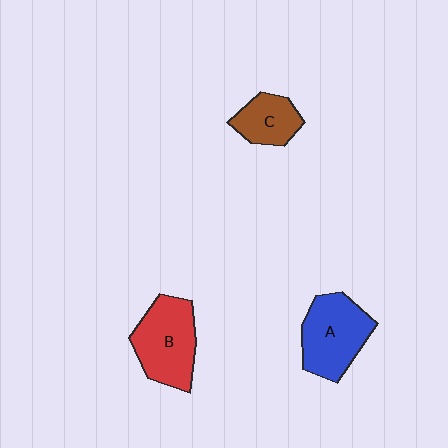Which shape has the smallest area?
Shape C (brown).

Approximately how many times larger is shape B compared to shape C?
Approximately 1.7 times.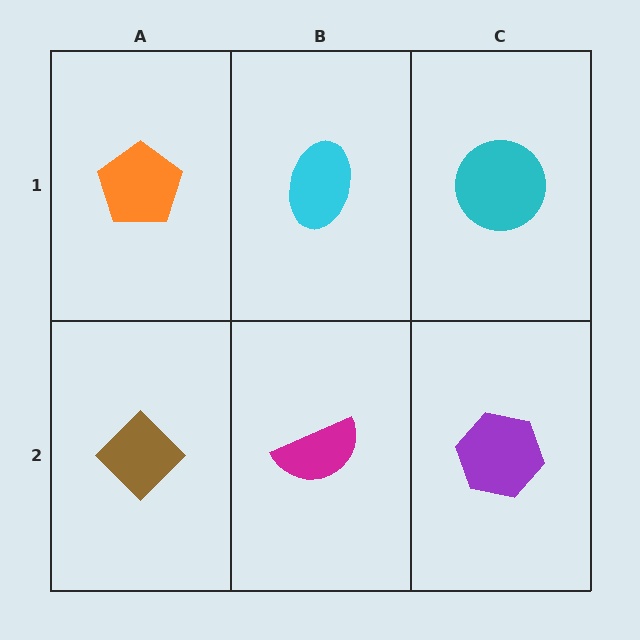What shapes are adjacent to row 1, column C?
A purple hexagon (row 2, column C), a cyan ellipse (row 1, column B).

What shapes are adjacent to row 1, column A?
A brown diamond (row 2, column A), a cyan ellipse (row 1, column B).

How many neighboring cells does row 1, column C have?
2.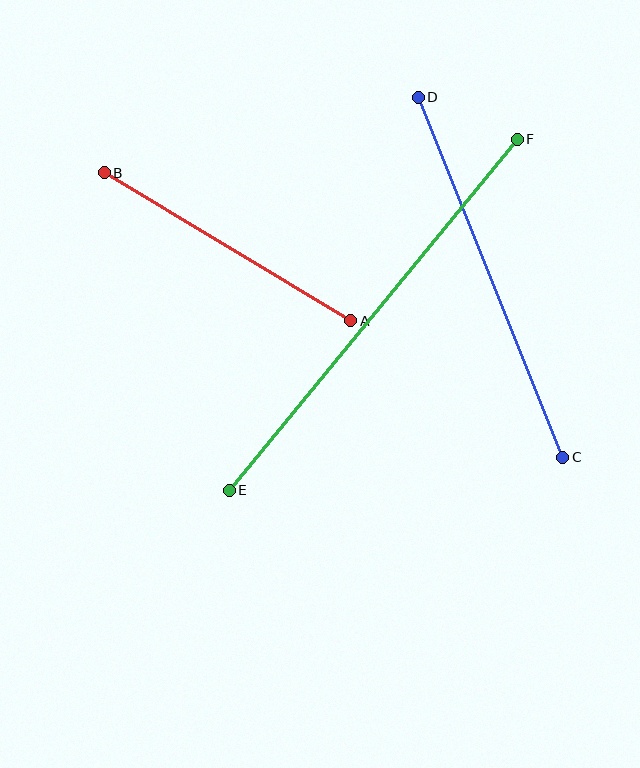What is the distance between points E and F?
The distance is approximately 454 pixels.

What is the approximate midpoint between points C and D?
The midpoint is at approximately (491, 277) pixels.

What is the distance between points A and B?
The distance is approximately 287 pixels.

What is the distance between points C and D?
The distance is approximately 388 pixels.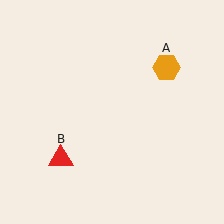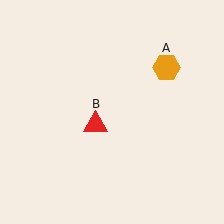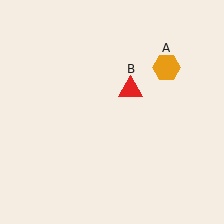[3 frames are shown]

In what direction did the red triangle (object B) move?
The red triangle (object B) moved up and to the right.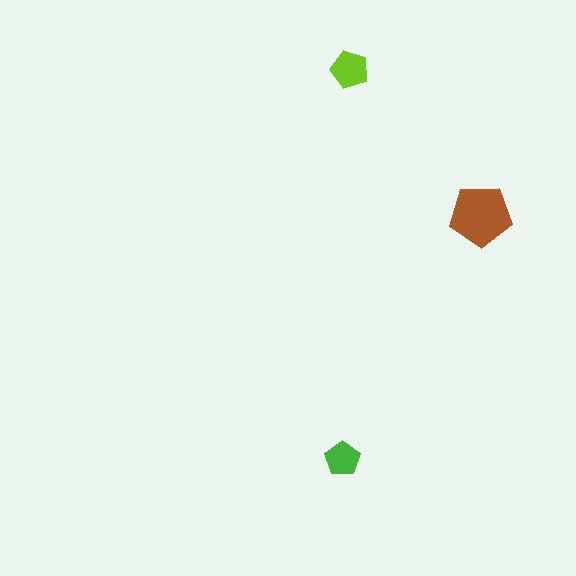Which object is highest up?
The lime pentagon is topmost.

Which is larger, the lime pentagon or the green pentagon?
The lime one.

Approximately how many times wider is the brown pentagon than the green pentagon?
About 2 times wider.